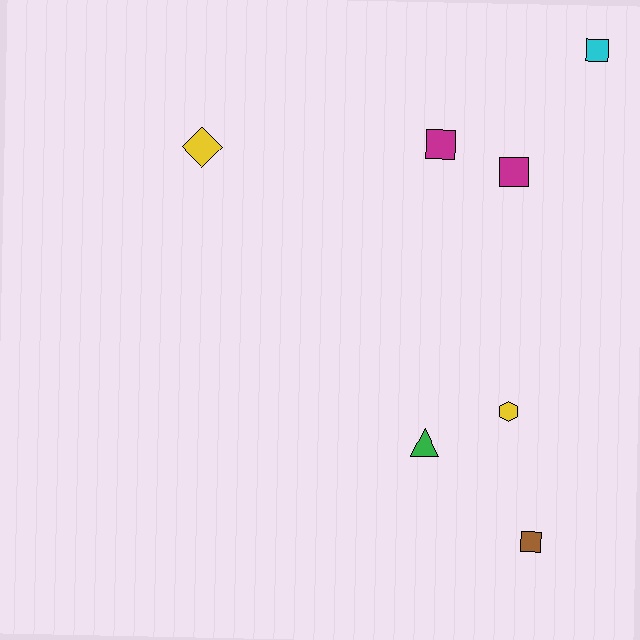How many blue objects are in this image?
There are no blue objects.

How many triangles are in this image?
There is 1 triangle.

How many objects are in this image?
There are 7 objects.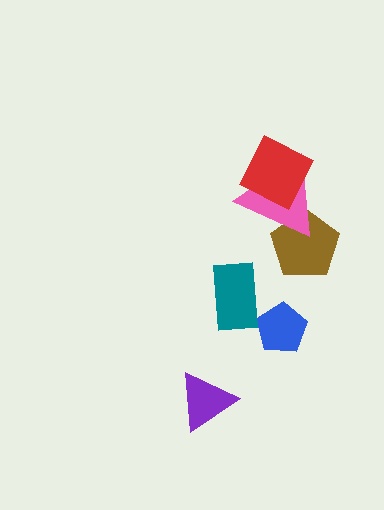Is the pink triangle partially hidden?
Yes, it is partially covered by another shape.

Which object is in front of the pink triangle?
The red square is in front of the pink triangle.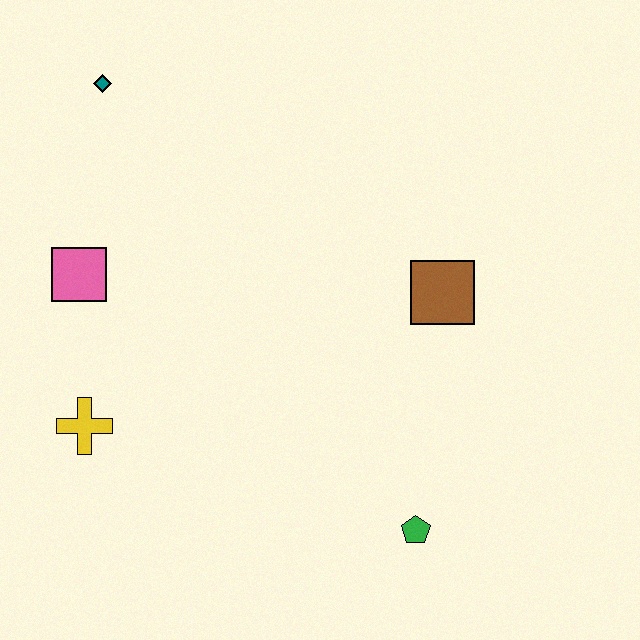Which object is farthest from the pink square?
The green pentagon is farthest from the pink square.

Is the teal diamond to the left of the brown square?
Yes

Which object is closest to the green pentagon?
The brown square is closest to the green pentagon.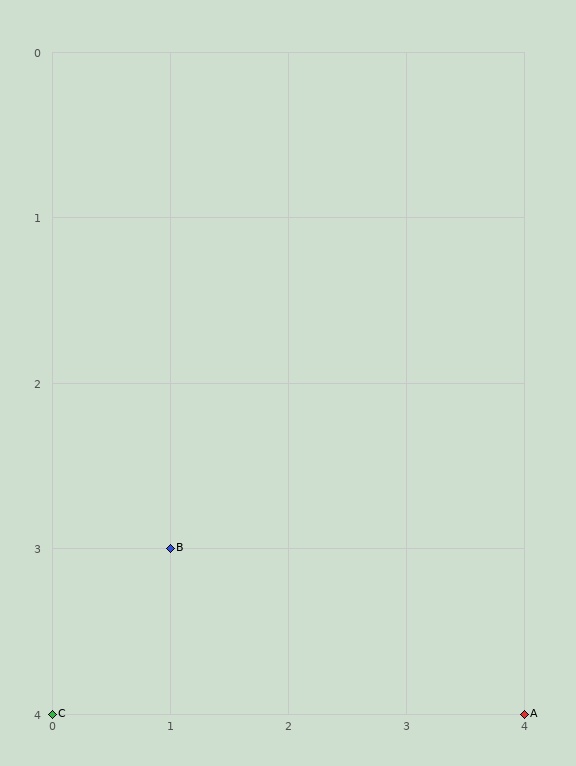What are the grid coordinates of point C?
Point C is at grid coordinates (0, 4).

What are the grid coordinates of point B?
Point B is at grid coordinates (1, 3).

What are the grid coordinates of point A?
Point A is at grid coordinates (4, 4).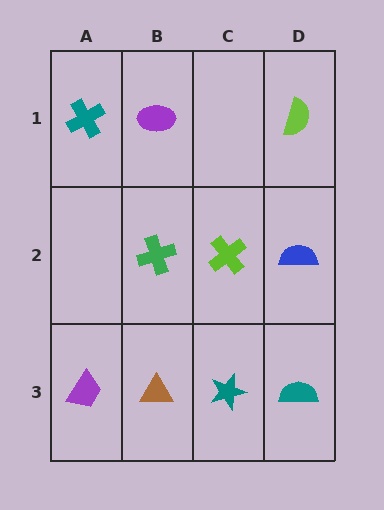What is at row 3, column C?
A teal star.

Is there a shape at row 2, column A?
No, that cell is empty.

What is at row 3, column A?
A purple trapezoid.